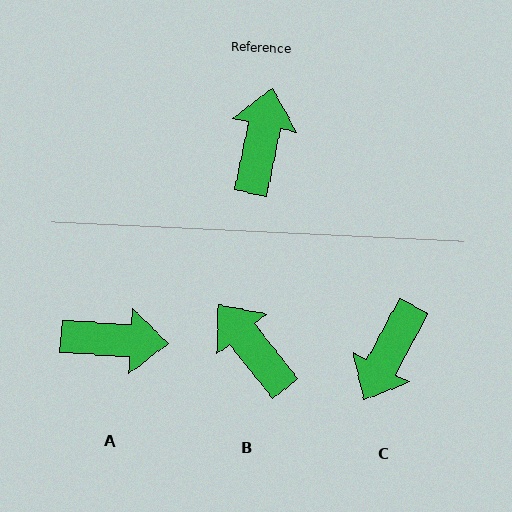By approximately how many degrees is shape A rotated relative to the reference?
Approximately 82 degrees clockwise.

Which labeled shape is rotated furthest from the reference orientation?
C, about 164 degrees away.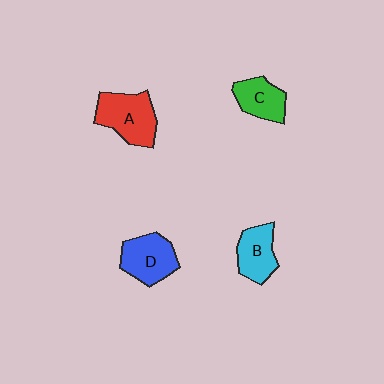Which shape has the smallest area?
Shape C (green).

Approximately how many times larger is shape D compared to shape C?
Approximately 1.3 times.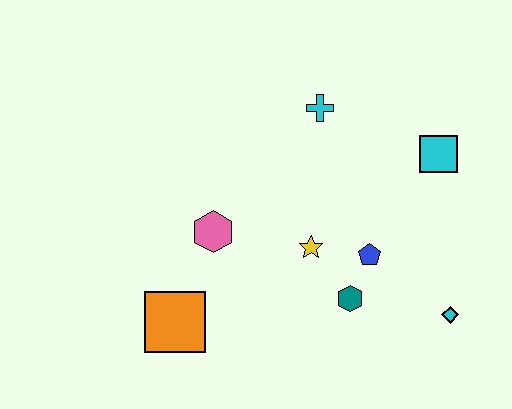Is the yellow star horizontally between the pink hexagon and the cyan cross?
Yes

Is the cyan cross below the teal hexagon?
No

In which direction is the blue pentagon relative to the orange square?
The blue pentagon is to the right of the orange square.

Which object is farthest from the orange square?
The cyan square is farthest from the orange square.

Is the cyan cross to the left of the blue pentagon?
Yes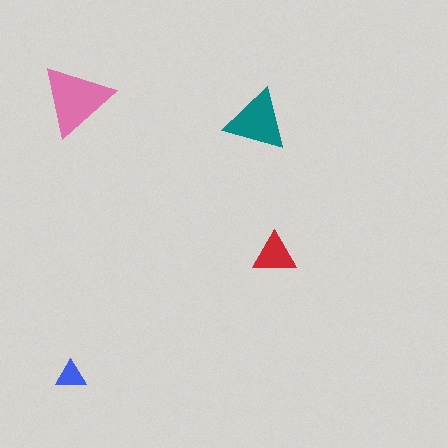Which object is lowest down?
The blue triangle is bottommost.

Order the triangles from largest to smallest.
the pink one, the teal one, the red one, the blue one.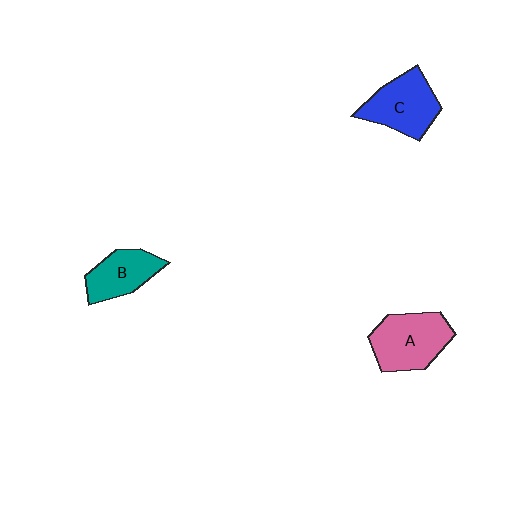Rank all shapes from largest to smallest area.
From largest to smallest: A (pink), C (blue), B (teal).